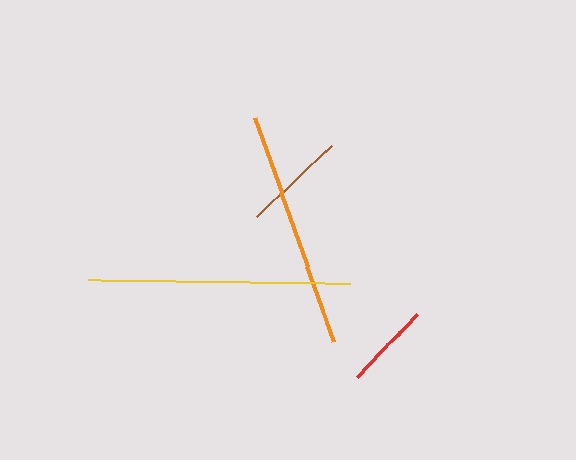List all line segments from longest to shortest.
From longest to shortest: yellow, orange, brown, red.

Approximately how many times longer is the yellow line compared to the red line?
The yellow line is approximately 3.0 times the length of the red line.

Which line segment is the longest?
The yellow line is the longest at approximately 262 pixels.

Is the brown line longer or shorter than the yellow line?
The yellow line is longer than the brown line.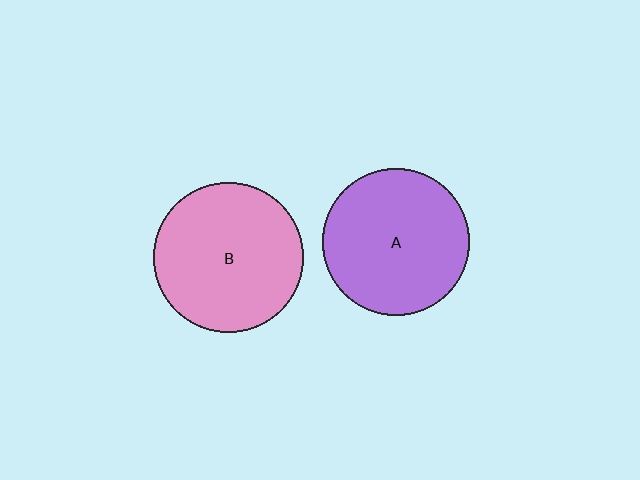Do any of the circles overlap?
No, none of the circles overlap.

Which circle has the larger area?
Circle B (pink).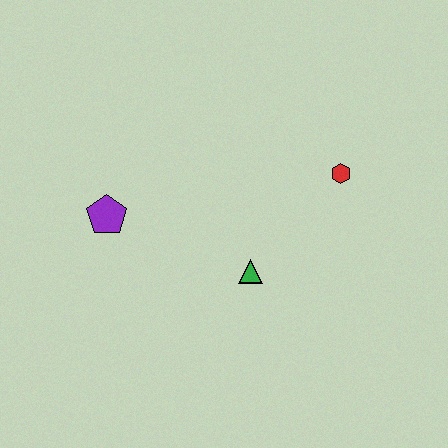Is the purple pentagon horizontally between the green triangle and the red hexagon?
No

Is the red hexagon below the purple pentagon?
No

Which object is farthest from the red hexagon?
The purple pentagon is farthest from the red hexagon.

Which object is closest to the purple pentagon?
The green triangle is closest to the purple pentagon.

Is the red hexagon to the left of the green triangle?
No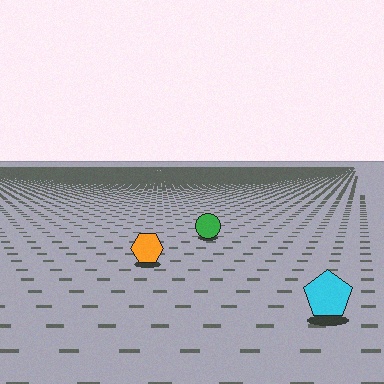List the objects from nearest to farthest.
From nearest to farthest: the cyan pentagon, the orange hexagon, the green circle.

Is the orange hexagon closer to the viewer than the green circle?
Yes. The orange hexagon is closer — you can tell from the texture gradient: the ground texture is coarser near it.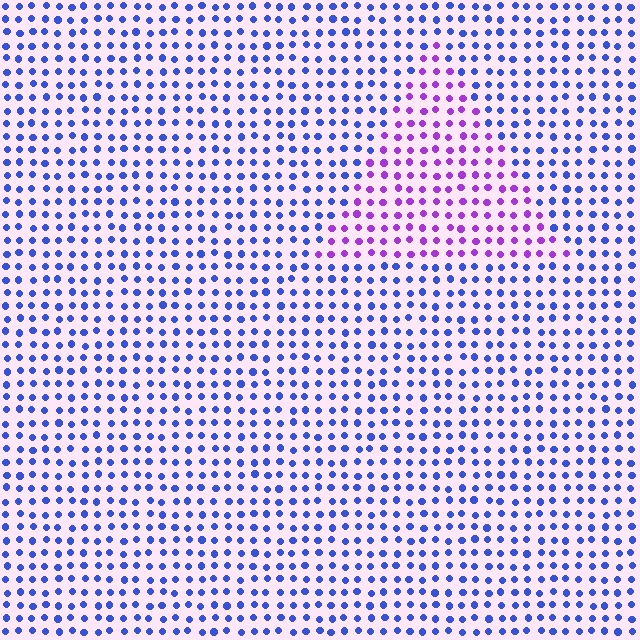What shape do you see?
I see a triangle.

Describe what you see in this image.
The image is filled with small blue elements in a uniform arrangement. A triangle-shaped region is visible where the elements are tinted to a slightly different hue, forming a subtle color boundary.